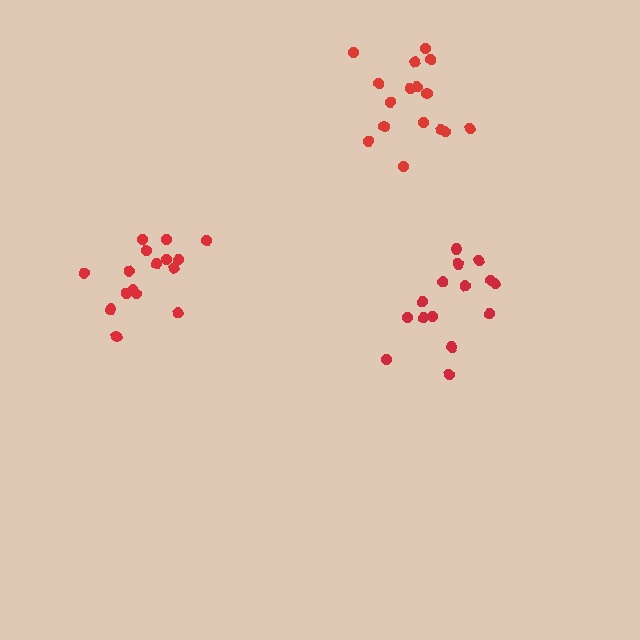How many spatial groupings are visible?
There are 3 spatial groupings.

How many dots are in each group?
Group 1: 16 dots, Group 2: 15 dots, Group 3: 16 dots (47 total).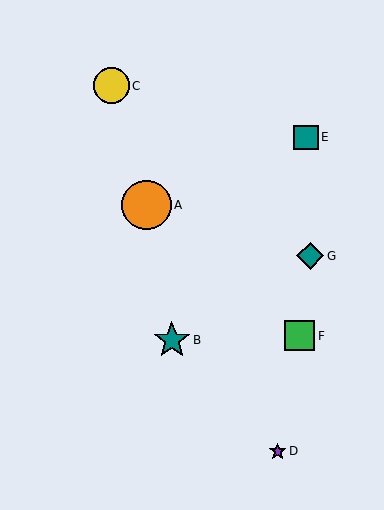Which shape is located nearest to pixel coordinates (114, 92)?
The yellow circle (labeled C) at (111, 86) is nearest to that location.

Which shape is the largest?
The orange circle (labeled A) is the largest.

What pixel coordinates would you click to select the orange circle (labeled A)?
Click at (146, 205) to select the orange circle A.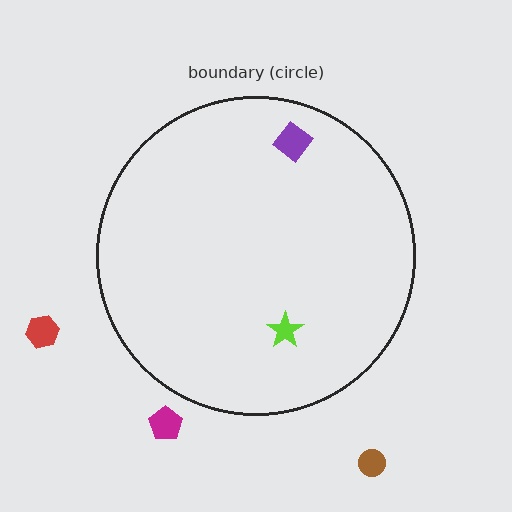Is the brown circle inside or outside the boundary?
Outside.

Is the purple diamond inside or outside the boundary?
Inside.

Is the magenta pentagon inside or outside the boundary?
Outside.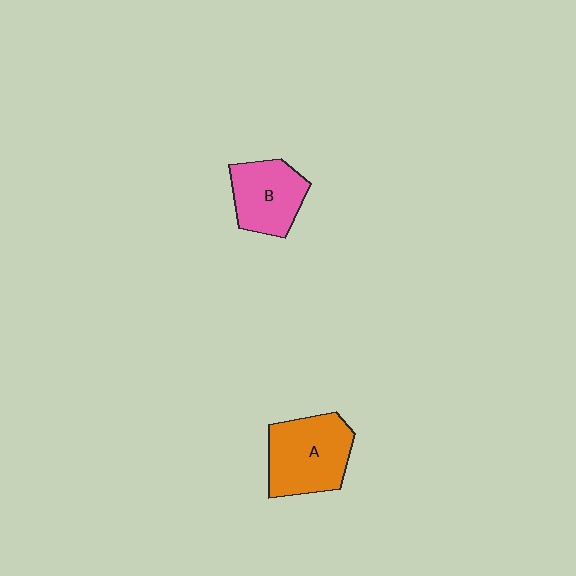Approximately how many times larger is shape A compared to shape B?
Approximately 1.3 times.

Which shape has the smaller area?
Shape B (pink).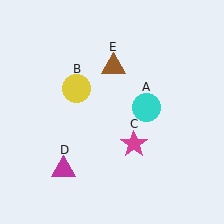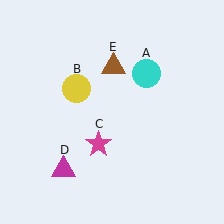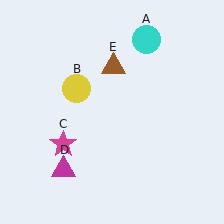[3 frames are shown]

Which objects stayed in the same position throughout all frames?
Yellow circle (object B) and magenta triangle (object D) and brown triangle (object E) remained stationary.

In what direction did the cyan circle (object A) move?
The cyan circle (object A) moved up.